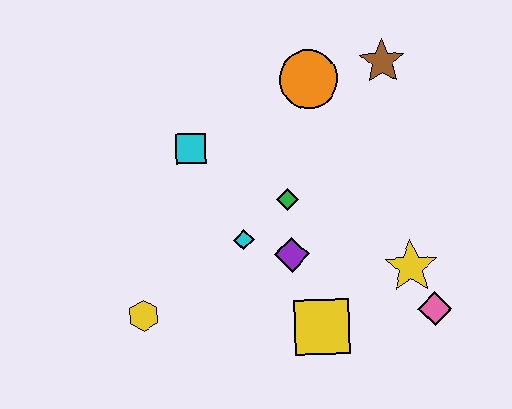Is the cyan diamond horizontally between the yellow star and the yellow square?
No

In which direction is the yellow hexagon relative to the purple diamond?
The yellow hexagon is to the left of the purple diamond.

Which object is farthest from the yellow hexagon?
The brown star is farthest from the yellow hexagon.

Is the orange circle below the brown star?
Yes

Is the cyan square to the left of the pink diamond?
Yes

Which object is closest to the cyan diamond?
The purple diamond is closest to the cyan diamond.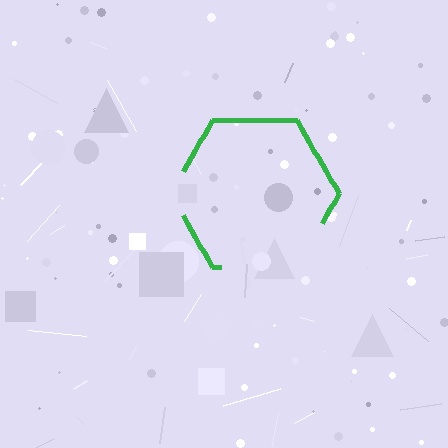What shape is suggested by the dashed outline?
The dashed outline suggests a hexagon.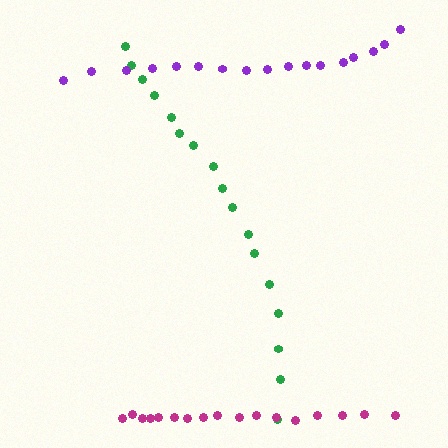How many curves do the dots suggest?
There are 3 distinct paths.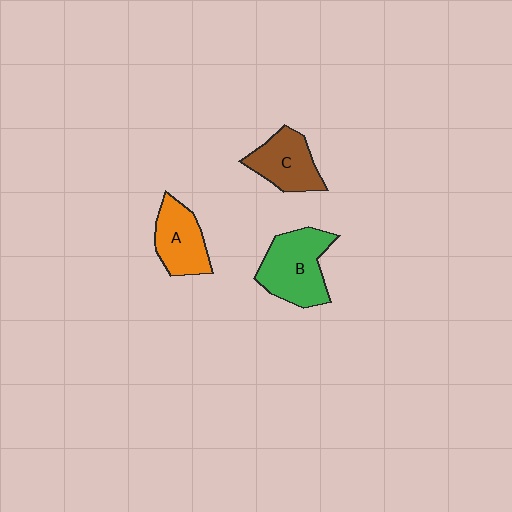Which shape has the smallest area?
Shape A (orange).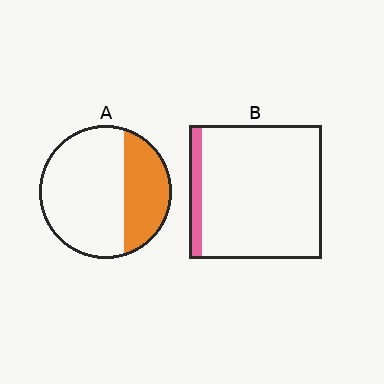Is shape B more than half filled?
No.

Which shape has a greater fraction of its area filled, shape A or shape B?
Shape A.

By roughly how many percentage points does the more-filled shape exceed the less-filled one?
By roughly 25 percentage points (A over B).